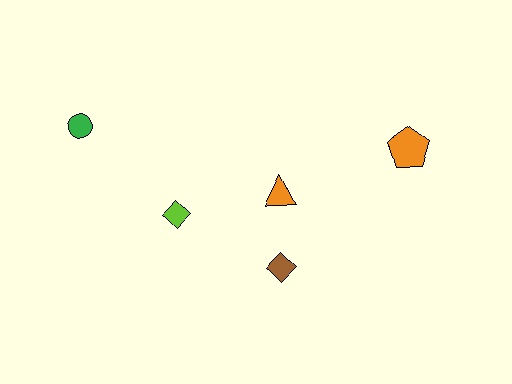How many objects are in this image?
There are 5 objects.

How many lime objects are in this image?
There is 1 lime object.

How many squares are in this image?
There are no squares.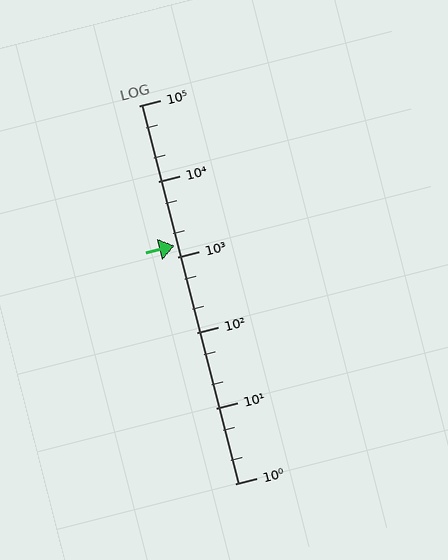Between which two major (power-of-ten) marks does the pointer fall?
The pointer is between 1000 and 10000.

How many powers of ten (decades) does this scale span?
The scale spans 5 decades, from 1 to 100000.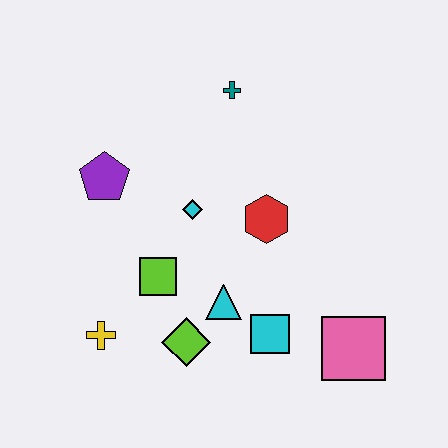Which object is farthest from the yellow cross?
The teal cross is farthest from the yellow cross.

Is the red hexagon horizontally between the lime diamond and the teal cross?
No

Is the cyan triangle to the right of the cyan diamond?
Yes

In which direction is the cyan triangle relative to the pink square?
The cyan triangle is to the left of the pink square.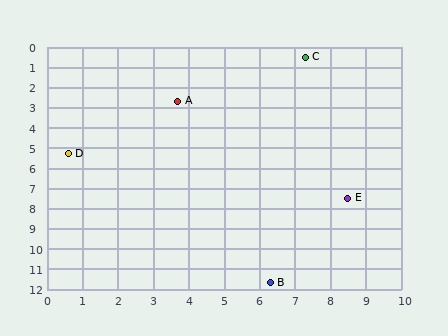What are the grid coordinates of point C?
Point C is at approximately (7.3, 0.5).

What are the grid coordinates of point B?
Point B is at approximately (6.3, 11.7).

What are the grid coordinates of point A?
Point A is at approximately (3.7, 2.7).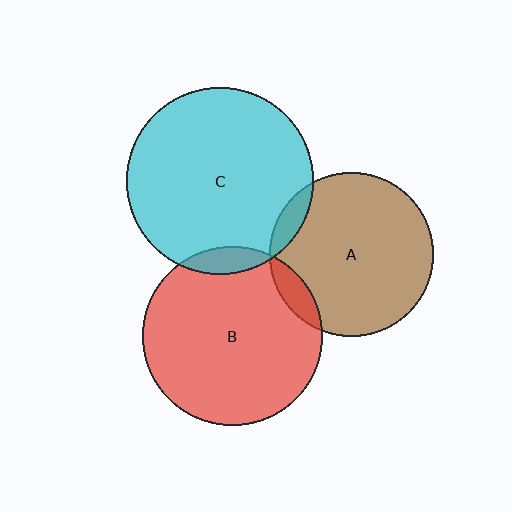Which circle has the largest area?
Circle C (cyan).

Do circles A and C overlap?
Yes.